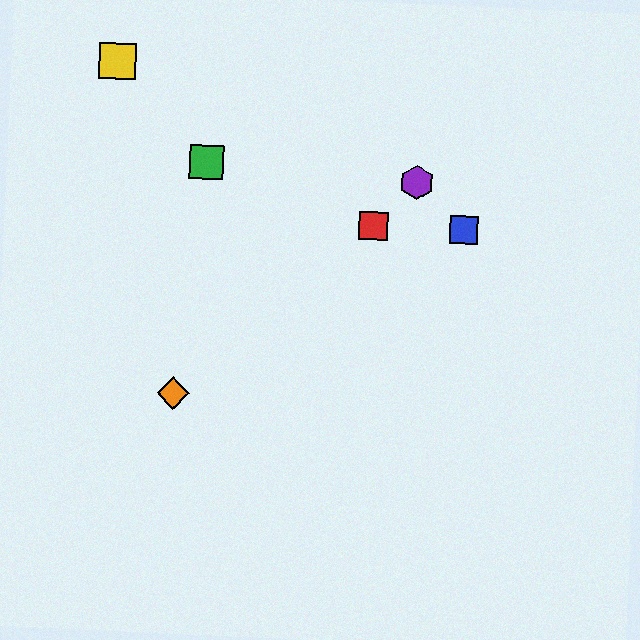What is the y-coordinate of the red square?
The red square is at y≈226.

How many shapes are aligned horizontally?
2 shapes (the red square, the blue square) are aligned horizontally.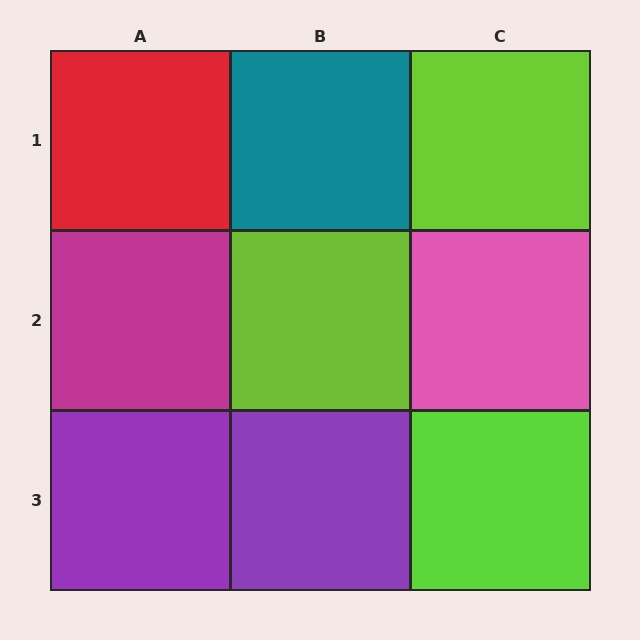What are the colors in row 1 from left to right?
Red, teal, lime.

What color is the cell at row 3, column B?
Purple.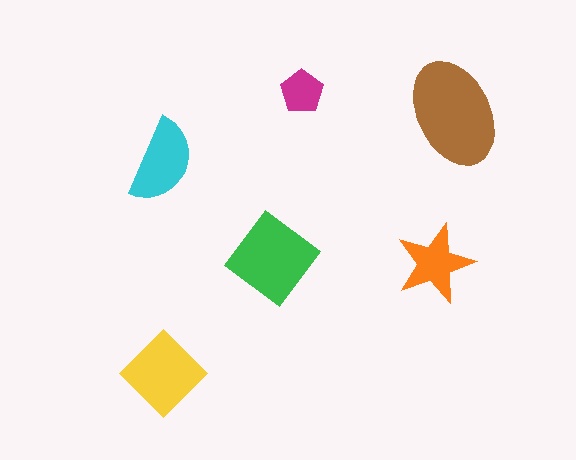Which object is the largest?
The brown ellipse.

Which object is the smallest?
The magenta pentagon.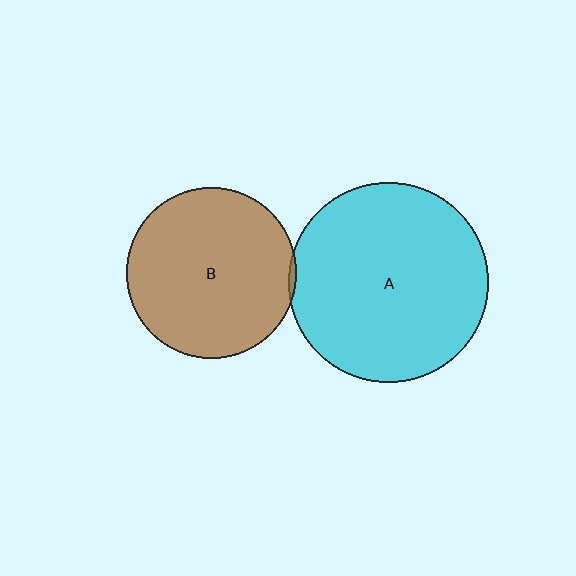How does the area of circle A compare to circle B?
Approximately 1.4 times.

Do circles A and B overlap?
Yes.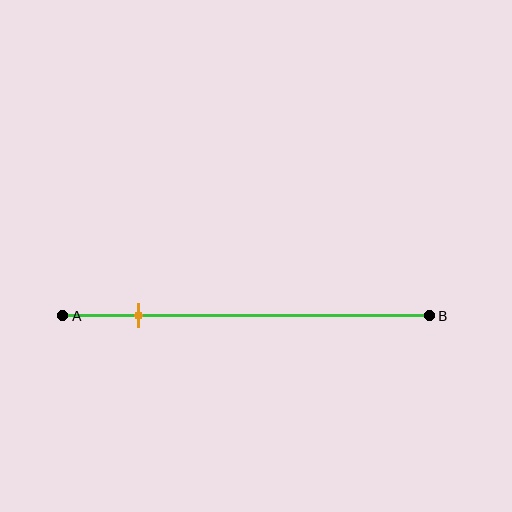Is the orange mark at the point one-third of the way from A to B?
No, the mark is at about 20% from A, not at the 33% one-third point.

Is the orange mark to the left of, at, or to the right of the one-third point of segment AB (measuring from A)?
The orange mark is to the left of the one-third point of segment AB.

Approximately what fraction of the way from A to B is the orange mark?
The orange mark is approximately 20% of the way from A to B.